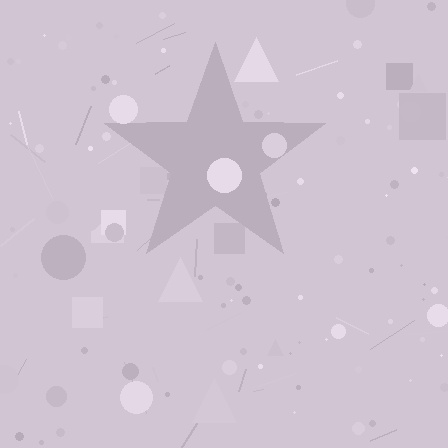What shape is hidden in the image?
A star is hidden in the image.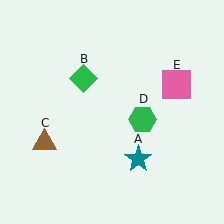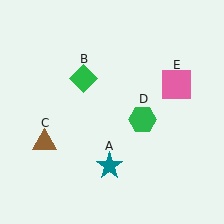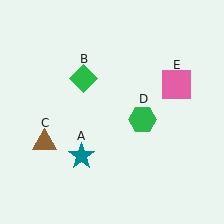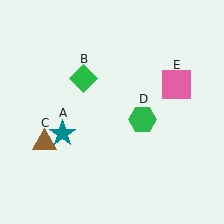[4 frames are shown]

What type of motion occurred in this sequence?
The teal star (object A) rotated clockwise around the center of the scene.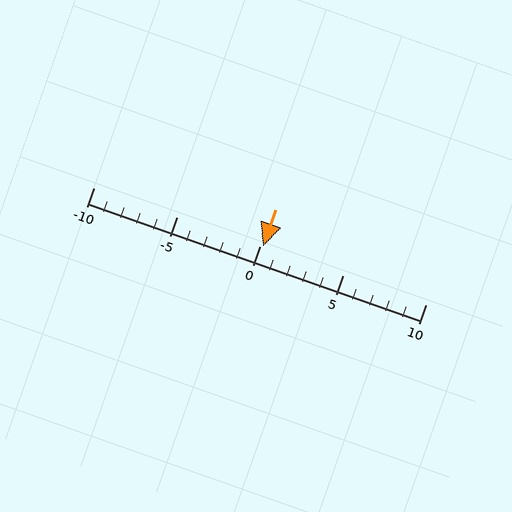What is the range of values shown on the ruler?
The ruler shows values from -10 to 10.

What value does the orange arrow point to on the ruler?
The orange arrow points to approximately 0.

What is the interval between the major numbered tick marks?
The major tick marks are spaced 5 units apart.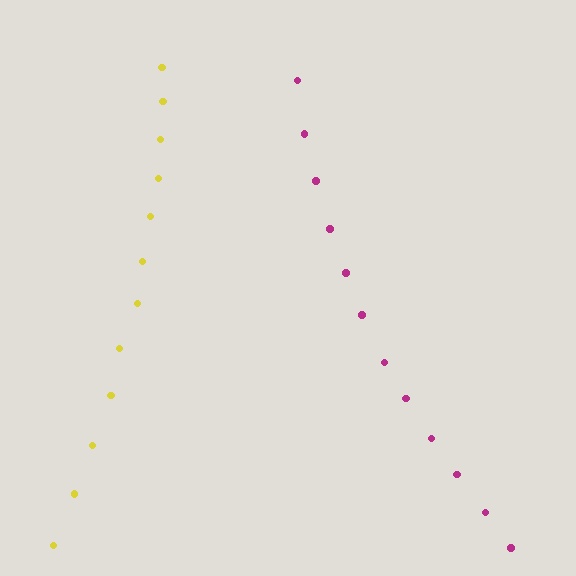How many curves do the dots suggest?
There are 2 distinct paths.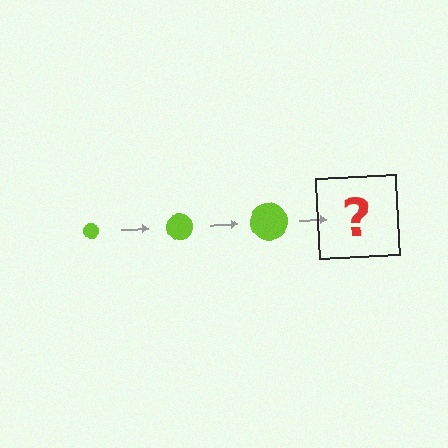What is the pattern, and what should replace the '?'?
The pattern is that the circle gets progressively larger each step. The '?' should be a lime circle, larger than the previous one.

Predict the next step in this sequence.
The next step is a lime circle, larger than the previous one.